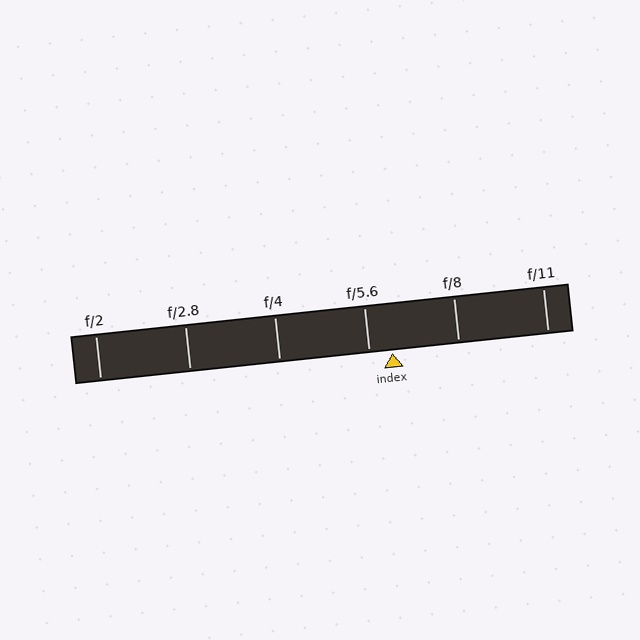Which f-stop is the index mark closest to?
The index mark is closest to f/5.6.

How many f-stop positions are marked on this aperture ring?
There are 6 f-stop positions marked.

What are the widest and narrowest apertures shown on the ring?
The widest aperture shown is f/2 and the narrowest is f/11.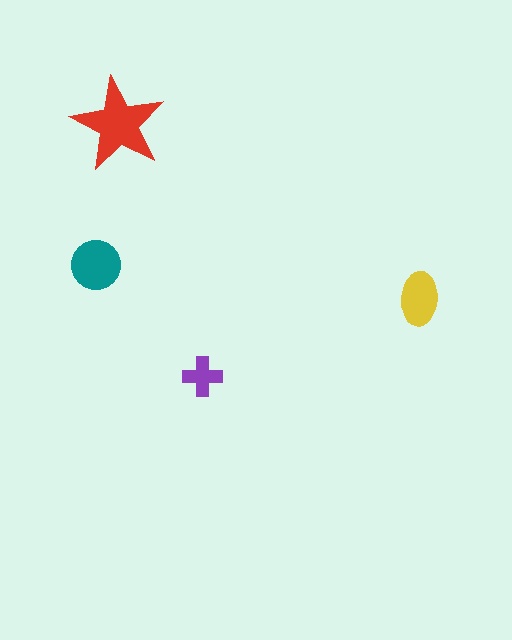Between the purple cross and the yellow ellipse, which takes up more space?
The yellow ellipse.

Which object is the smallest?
The purple cross.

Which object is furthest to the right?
The yellow ellipse is rightmost.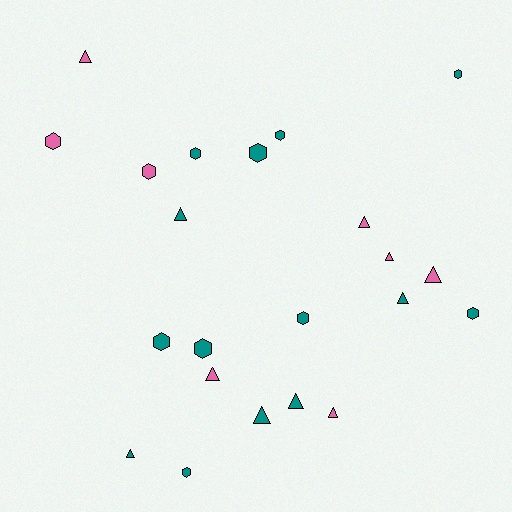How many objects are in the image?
There are 22 objects.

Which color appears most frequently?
Teal, with 14 objects.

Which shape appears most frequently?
Triangle, with 11 objects.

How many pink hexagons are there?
There are 2 pink hexagons.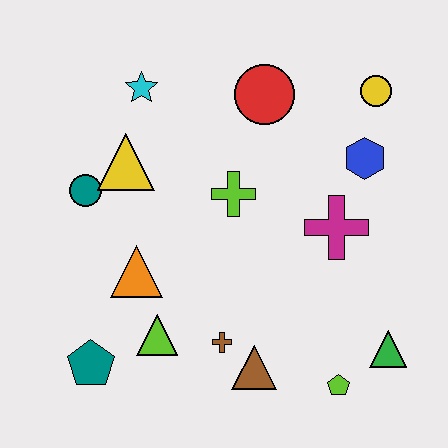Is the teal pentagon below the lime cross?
Yes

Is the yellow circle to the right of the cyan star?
Yes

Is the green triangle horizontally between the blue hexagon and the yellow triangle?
No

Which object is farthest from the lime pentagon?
The cyan star is farthest from the lime pentagon.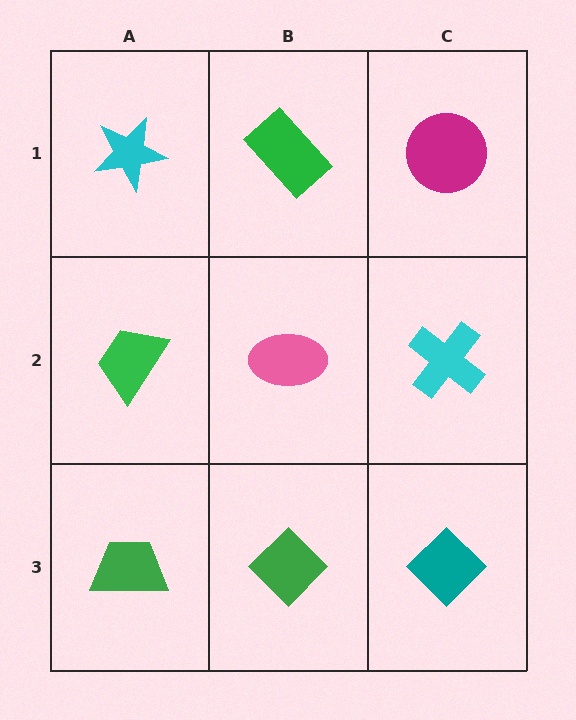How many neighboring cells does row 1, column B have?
3.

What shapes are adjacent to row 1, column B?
A pink ellipse (row 2, column B), a cyan star (row 1, column A), a magenta circle (row 1, column C).